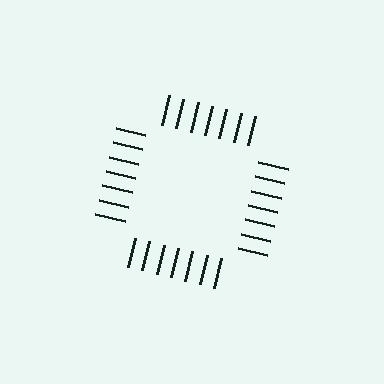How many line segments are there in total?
28 — 7 along each of the 4 edges.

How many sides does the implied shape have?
4 sides — the line-ends trace a square.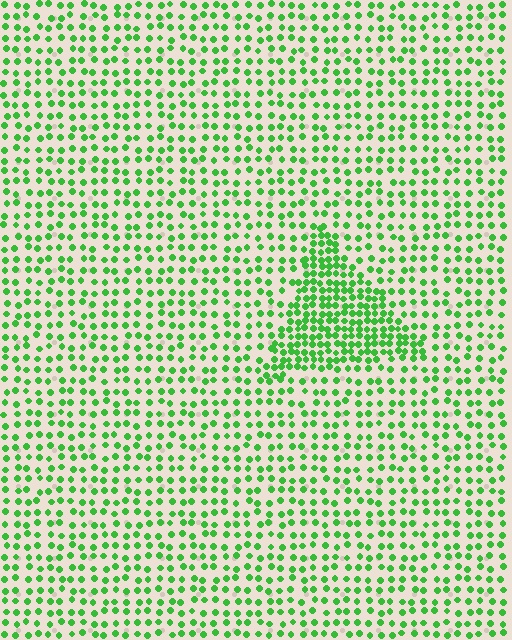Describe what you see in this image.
The image contains small green elements arranged at two different densities. A triangle-shaped region is visible where the elements are more densely packed than the surrounding area.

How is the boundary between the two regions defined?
The boundary is defined by a change in element density (approximately 2.0x ratio). All elements are the same color, size, and shape.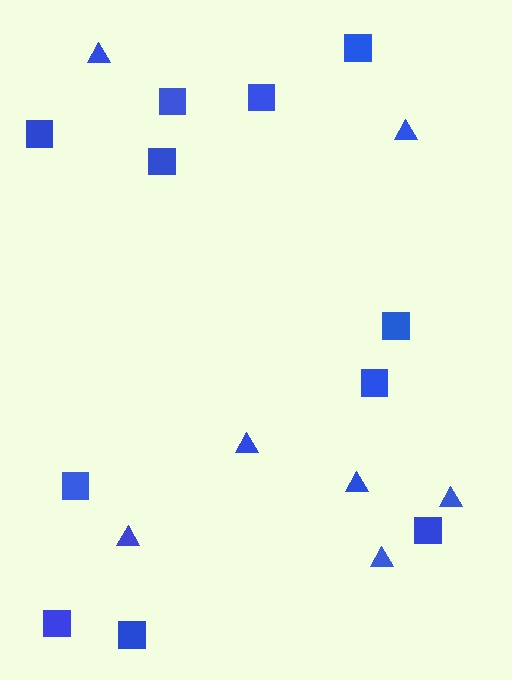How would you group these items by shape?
There are 2 groups: one group of triangles (7) and one group of squares (11).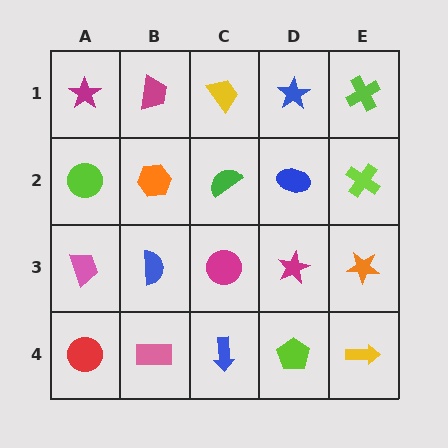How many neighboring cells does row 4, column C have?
3.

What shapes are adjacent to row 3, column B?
An orange hexagon (row 2, column B), a pink rectangle (row 4, column B), a pink trapezoid (row 3, column A), a magenta circle (row 3, column C).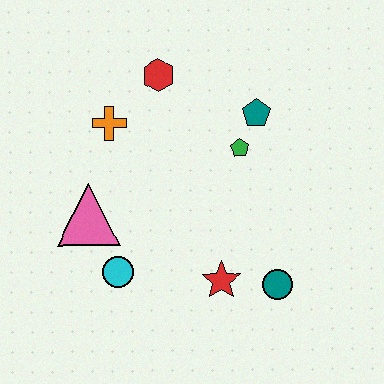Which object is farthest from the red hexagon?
The teal circle is farthest from the red hexagon.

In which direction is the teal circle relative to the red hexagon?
The teal circle is below the red hexagon.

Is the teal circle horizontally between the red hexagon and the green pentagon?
No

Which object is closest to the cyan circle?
The pink triangle is closest to the cyan circle.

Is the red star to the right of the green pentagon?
No